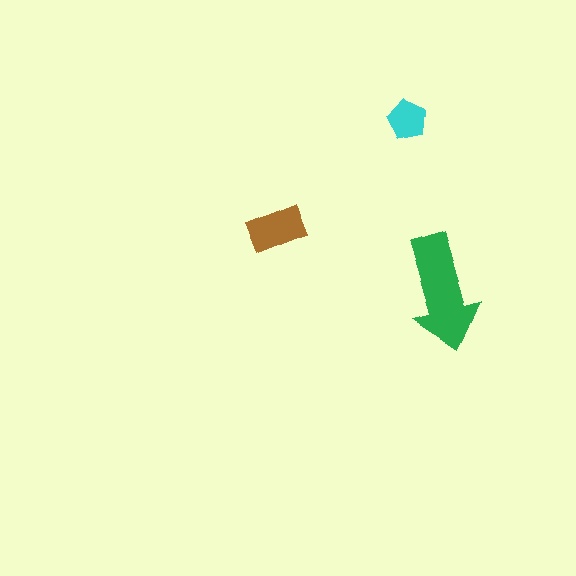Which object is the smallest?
The cyan pentagon.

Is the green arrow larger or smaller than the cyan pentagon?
Larger.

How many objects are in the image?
There are 3 objects in the image.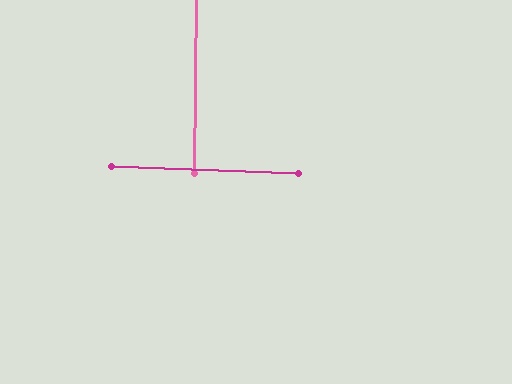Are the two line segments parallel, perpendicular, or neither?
Perpendicular — they meet at approximately 88°.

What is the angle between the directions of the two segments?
Approximately 88 degrees.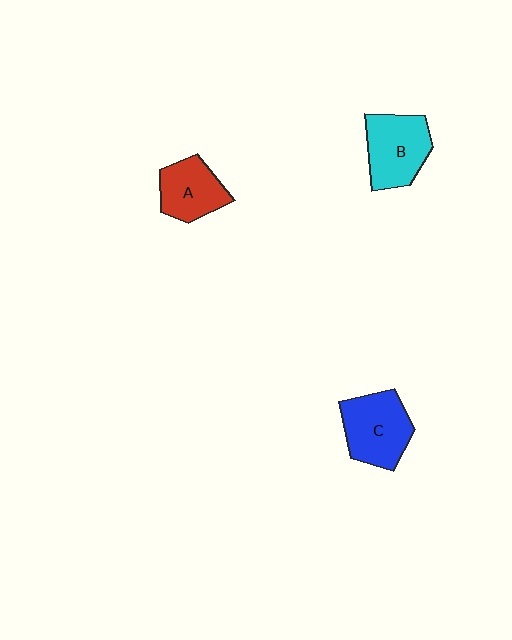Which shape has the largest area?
Shape C (blue).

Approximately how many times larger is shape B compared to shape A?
Approximately 1.2 times.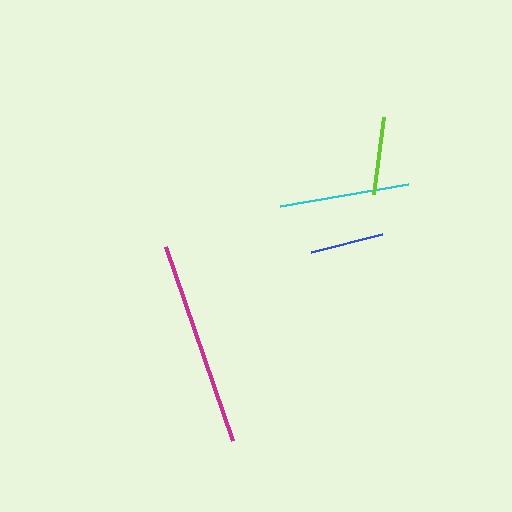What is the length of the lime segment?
The lime segment is approximately 77 pixels long.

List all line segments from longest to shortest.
From longest to shortest: magenta, cyan, lime, blue.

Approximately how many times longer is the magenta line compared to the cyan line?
The magenta line is approximately 1.6 times the length of the cyan line.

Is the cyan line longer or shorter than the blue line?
The cyan line is longer than the blue line.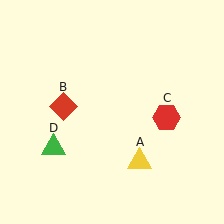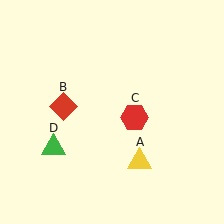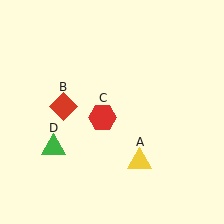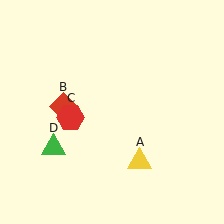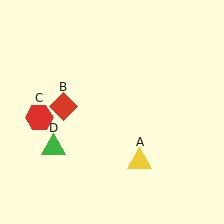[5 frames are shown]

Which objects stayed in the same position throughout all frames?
Yellow triangle (object A) and red diamond (object B) and green triangle (object D) remained stationary.